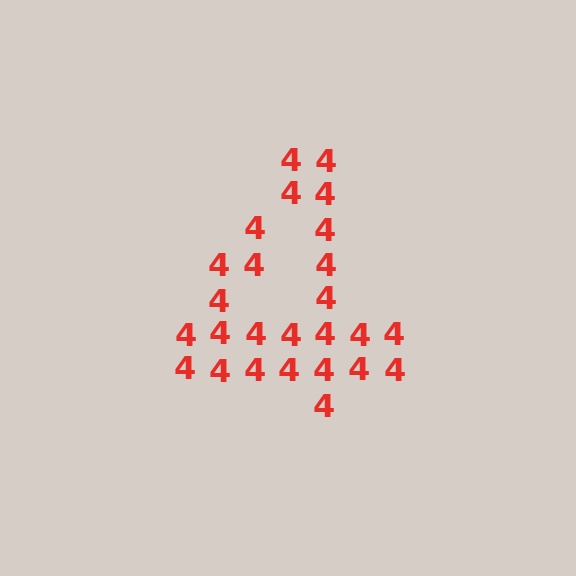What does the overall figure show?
The overall figure shows the digit 4.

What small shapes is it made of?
It is made of small digit 4's.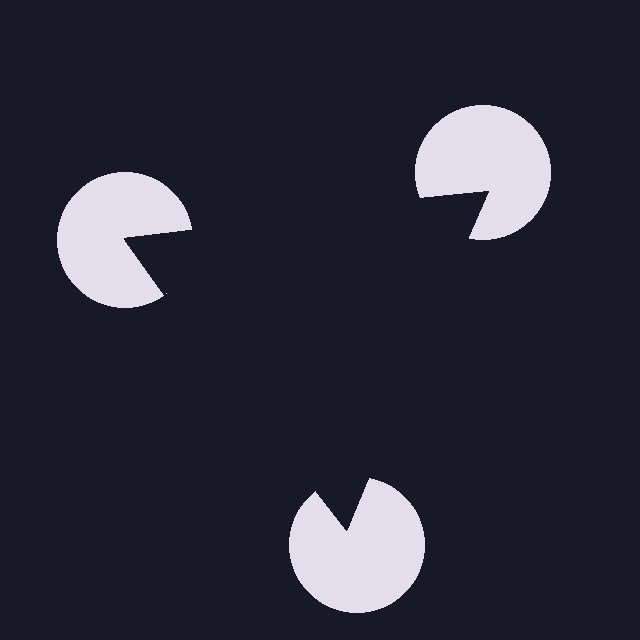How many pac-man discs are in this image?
There are 3 — one at each vertex of the illusory triangle.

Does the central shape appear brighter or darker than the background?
It typically appears slightly darker than the background, even though no actual brightness change is drawn.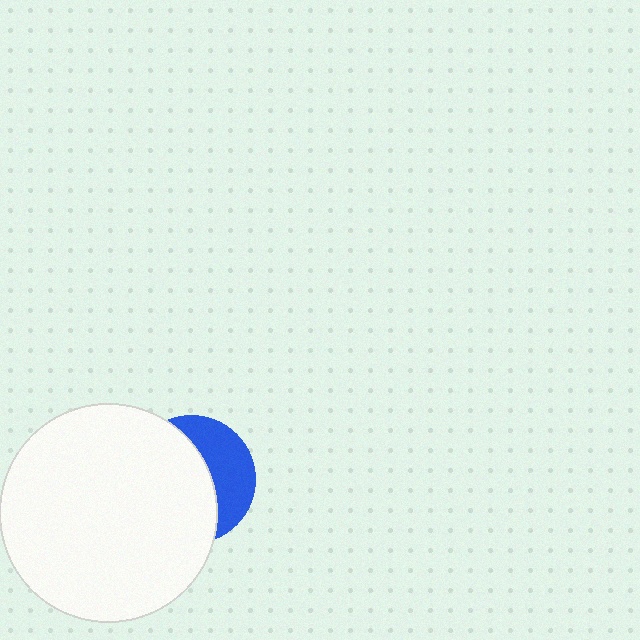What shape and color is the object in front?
The object in front is a white circle.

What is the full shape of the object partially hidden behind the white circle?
The partially hidden object is a blue circle.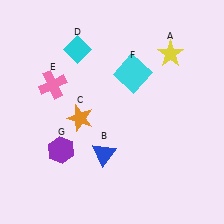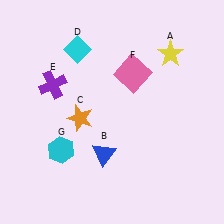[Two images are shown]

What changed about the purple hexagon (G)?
In Image 1, G is purple. In Image 2, it changed to cyan.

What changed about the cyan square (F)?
In Image 1, F is cyan. In Image 2, it changed to pink.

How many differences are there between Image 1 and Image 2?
There are 3 differences between the two images.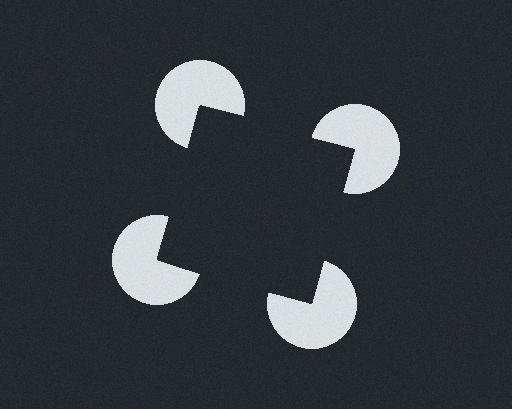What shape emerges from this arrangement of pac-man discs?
An illusory square — its edges are inferred from the aligned wedge cuts in the pac-man discs, not physically drawn.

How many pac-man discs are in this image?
There are 4 — one at each vertex of the illusory square.